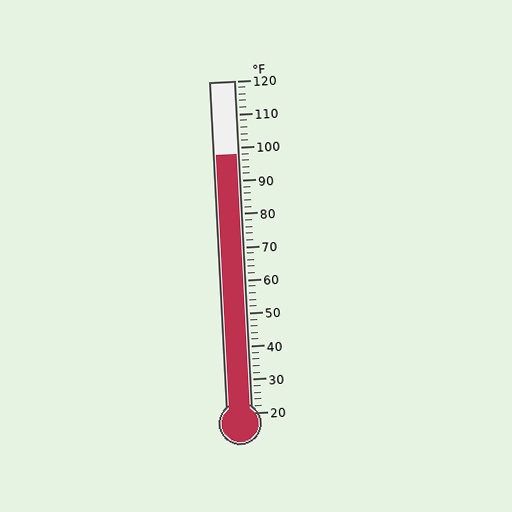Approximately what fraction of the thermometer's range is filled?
The thermometer is filled to approximately 80% of its range.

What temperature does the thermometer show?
The thermometer shows approximately 98°F.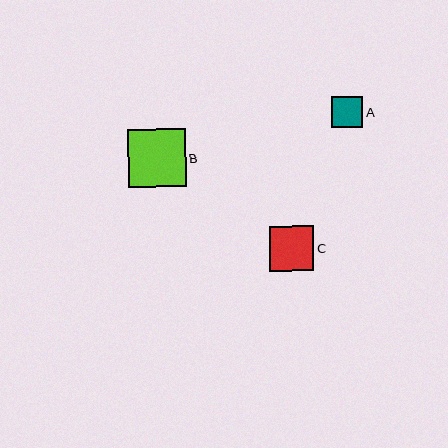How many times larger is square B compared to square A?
Square B is approximately 1.8 times the size of square A.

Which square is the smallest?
Square A is the smallest with a size of approximately 31 pixels.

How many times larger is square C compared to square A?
Square C is approximately 1.4 times the size of square A.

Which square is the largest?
Square B is the largest with a size of approximately 57 pixels.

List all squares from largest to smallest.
From largest to smallest: B, C, A.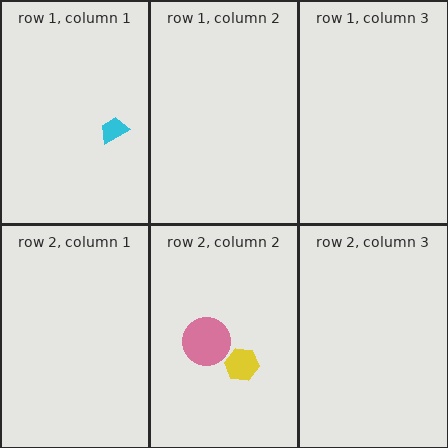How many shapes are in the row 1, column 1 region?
1.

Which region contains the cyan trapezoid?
The row 1, column 1 region.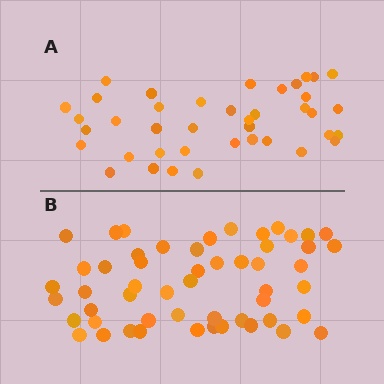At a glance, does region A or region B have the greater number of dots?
Region B (the bottom region) has more dots.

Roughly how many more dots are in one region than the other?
Region B has approximately 15 more dots than region A.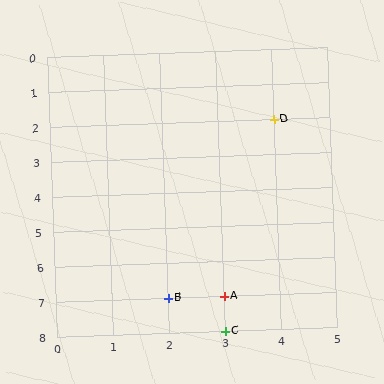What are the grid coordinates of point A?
Point A is at grid coordinates (3, 7).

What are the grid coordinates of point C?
Point C is at grid coordinates (3, 8).